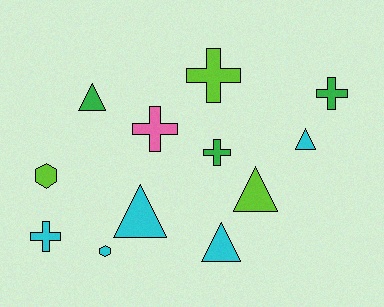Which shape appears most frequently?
Triangle, with 5 objects.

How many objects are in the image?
There are 12 objects.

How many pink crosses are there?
There is 1 pink cross.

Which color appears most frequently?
Cyan, with 5 objects.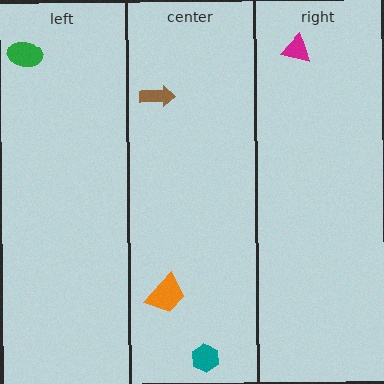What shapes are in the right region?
The magenta triangle.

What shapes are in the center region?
The brown arrow, the teal hexagon, the orange trapezoid.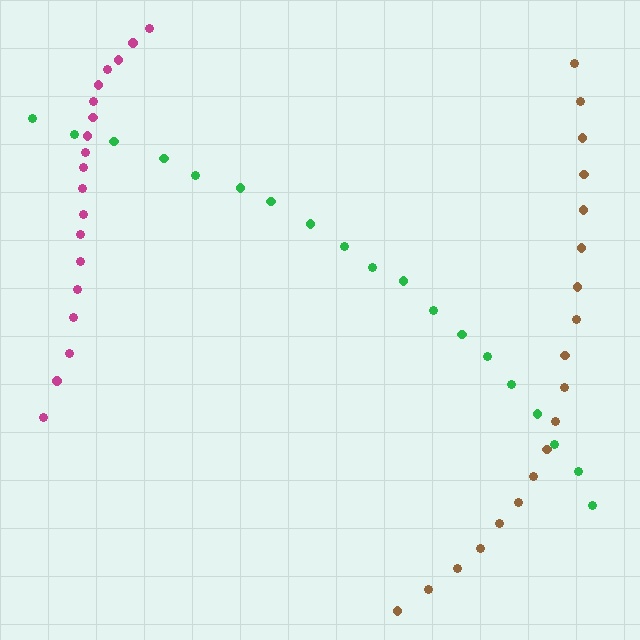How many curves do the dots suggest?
There are 3 distinct paths.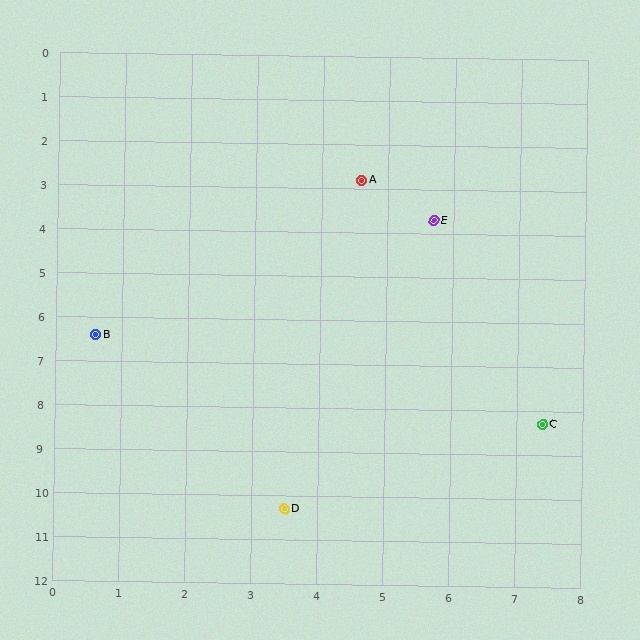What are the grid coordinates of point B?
Point B is at approximately (0.6, 6.4).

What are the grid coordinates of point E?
Point E is at approximately (5.7, 3.7).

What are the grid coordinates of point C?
Point C is at approximately (7.4, 8.3).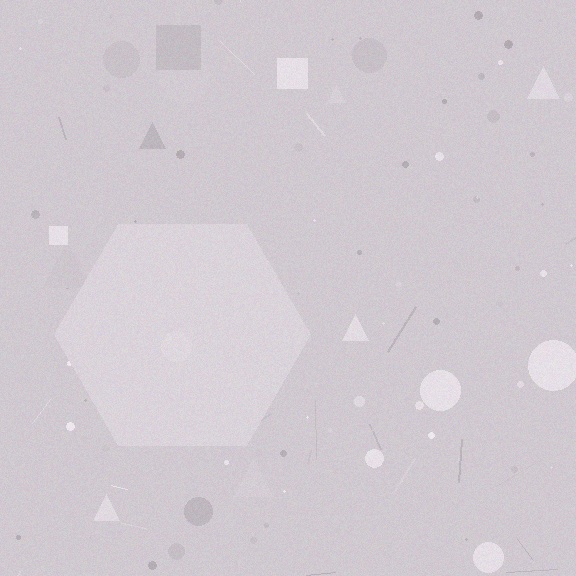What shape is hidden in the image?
A hexagon is hidden in the image.